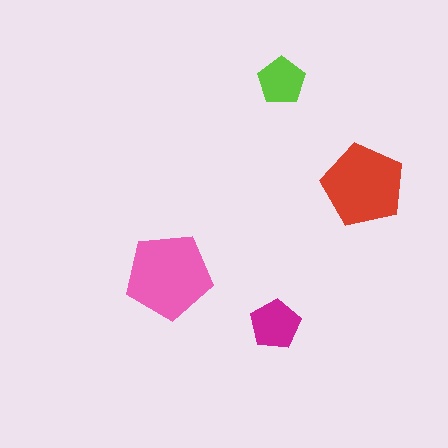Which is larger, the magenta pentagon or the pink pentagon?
The pink one.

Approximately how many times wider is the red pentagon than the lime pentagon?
About 1.5 times wider.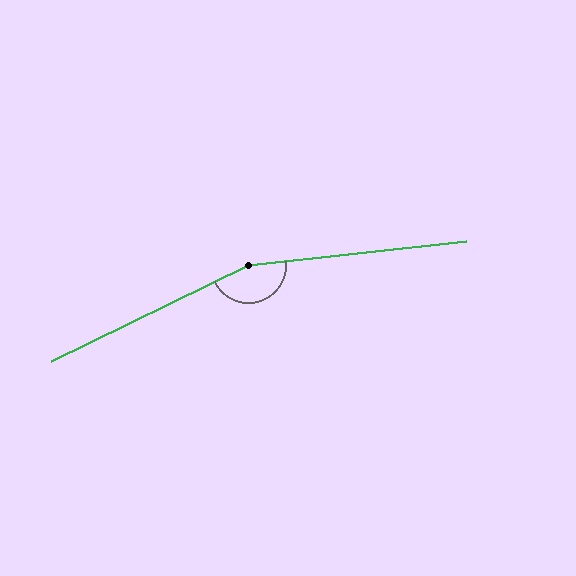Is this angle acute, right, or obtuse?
It is obtuse.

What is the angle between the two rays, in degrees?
Approximately 160 degrees.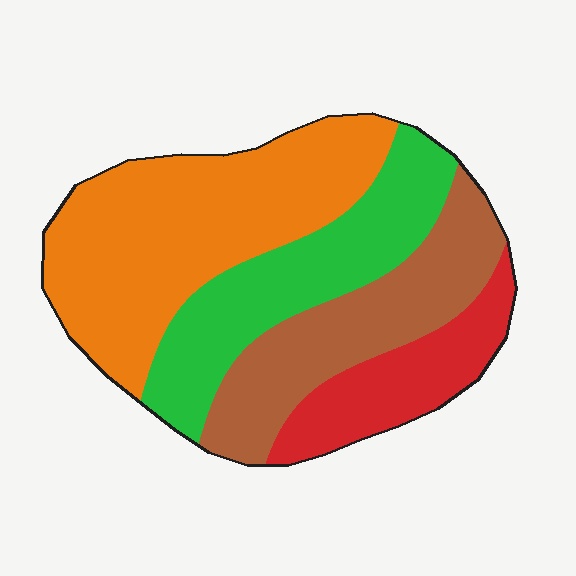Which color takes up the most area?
Orange, at roughly 40%.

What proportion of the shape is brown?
Brown covers roughly 25% of the shape.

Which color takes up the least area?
Red, at roughly 15%.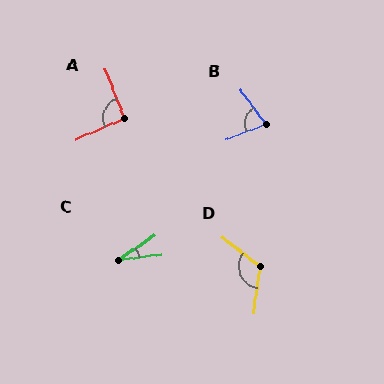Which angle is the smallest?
C, at approximately 27 degrees.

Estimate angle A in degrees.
Approximately 93 degrees.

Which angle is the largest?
D, at approximately 120 degrees.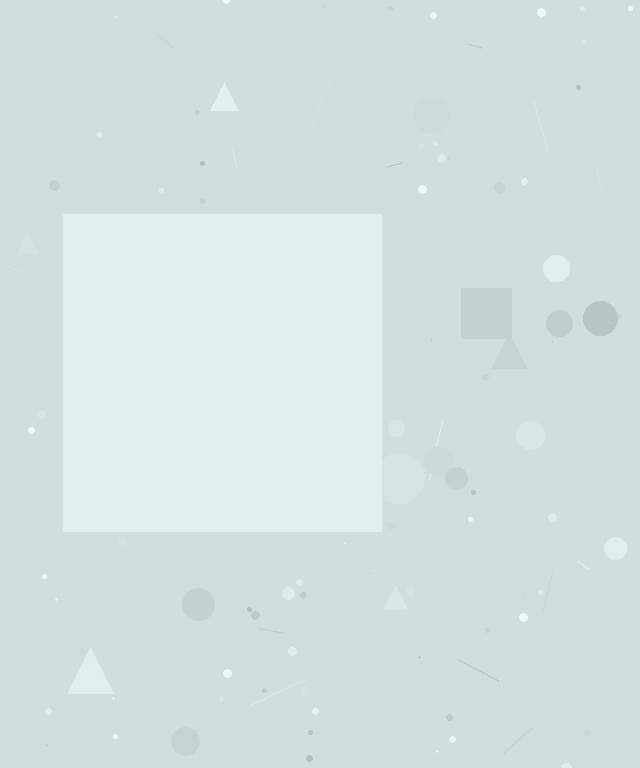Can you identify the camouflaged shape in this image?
The camouflaged shape is a square.